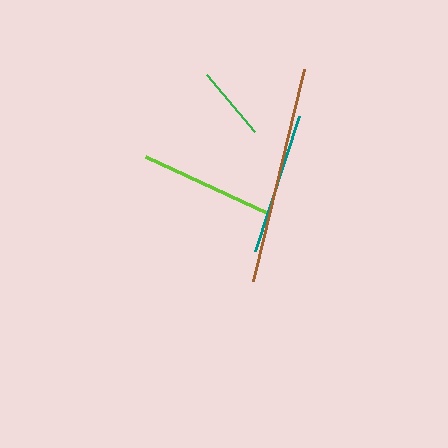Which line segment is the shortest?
The green line is the shortest at approximately 75 pixels.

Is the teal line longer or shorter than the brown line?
The brown line is longer than the teal line.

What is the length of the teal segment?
The teal segment is approximately 142 pixels long.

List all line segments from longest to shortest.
From longest to shortest: brown, teal, lime, green.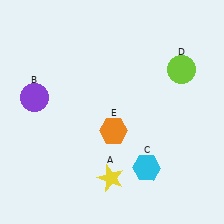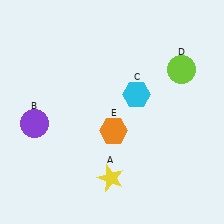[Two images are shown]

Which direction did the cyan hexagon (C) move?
The cyan hexagon (C) moved up.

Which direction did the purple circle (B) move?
The purple circle (B) moved down.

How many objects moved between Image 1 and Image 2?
2 objects moved between the two images.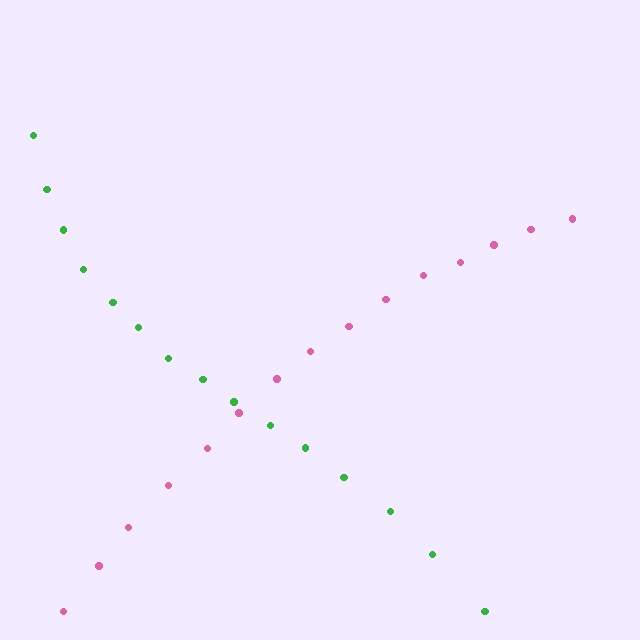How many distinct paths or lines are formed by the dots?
There are 2 distinct paths.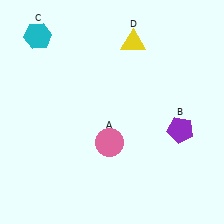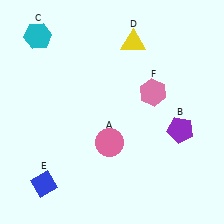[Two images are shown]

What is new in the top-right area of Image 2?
A pink hexagon (F) was added in the top-right area of Image 2.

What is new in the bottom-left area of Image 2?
A blue diamond (E) was added in the bottom-left area of Image 2.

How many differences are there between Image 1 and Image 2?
There are 2 differences between the two images.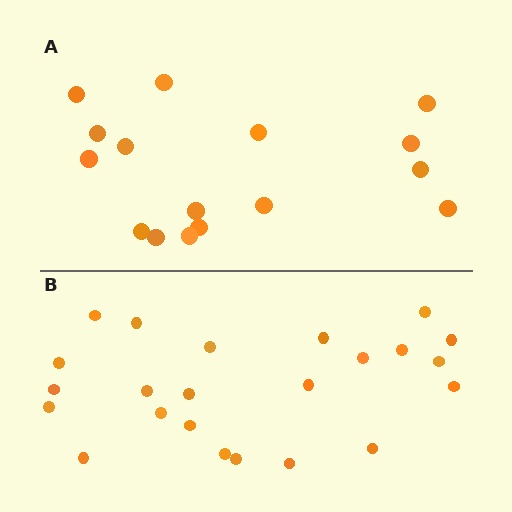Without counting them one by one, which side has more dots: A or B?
Region B (the bottom region) has more dots.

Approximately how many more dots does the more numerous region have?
Region B has roughly 8 or so more dots than region A.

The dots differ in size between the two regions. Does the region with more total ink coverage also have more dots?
No. Region A has more total ink coverage because its dots are larger, but region B actually contains more individual dots. Total area can be misleading — the number of items is what matters here.